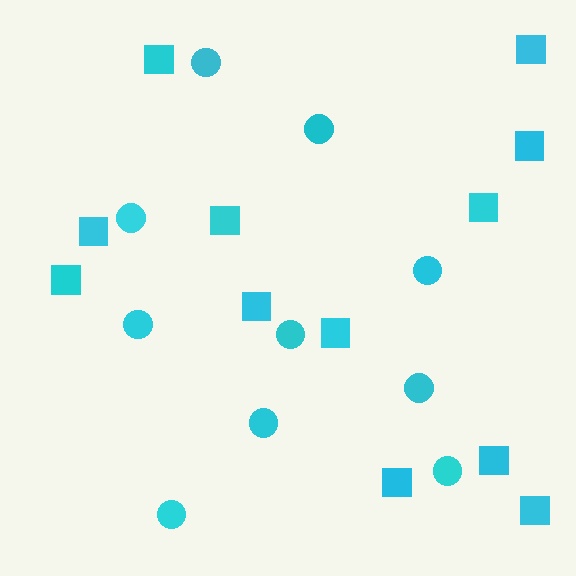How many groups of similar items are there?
There are 2 groups: one group of squares (12) and one group of circles (10).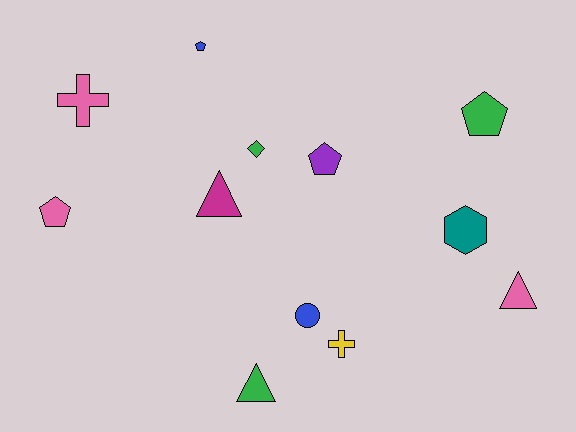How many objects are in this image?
There are 12 objects.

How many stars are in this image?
There are no stars.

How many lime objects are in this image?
There are no lime objects.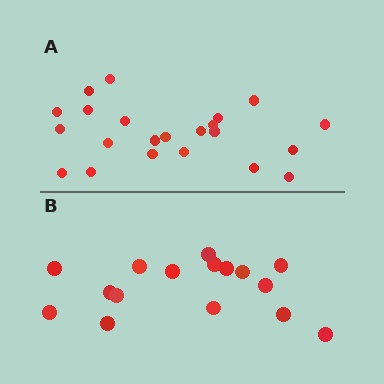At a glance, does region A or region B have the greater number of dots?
Region A (the top region) has more dots.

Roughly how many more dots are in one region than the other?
Region A has about 6 more dots than region B.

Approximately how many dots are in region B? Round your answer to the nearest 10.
About 20 dots. (The exact count is 16, which rounds to 20.)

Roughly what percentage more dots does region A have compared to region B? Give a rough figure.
About 40% more.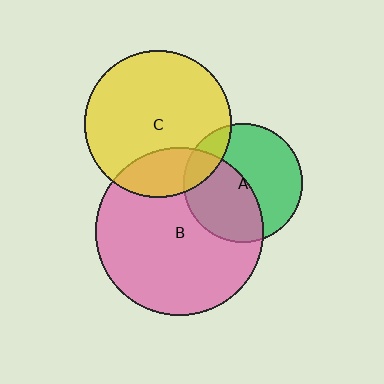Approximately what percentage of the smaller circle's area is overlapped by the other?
Approximately 20%.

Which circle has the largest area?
Circle B (pink).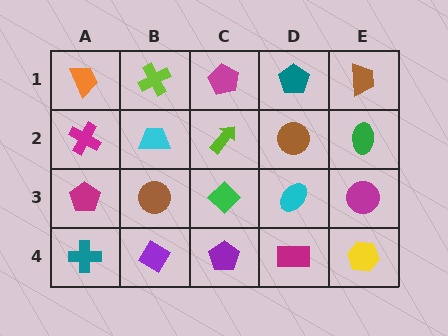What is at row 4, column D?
A magenta rectangle.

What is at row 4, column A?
A teal cross.